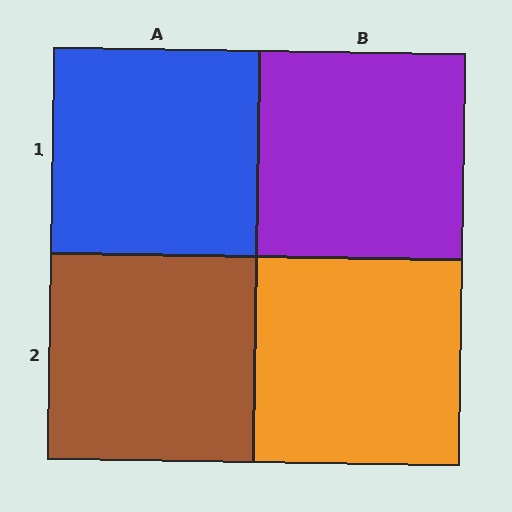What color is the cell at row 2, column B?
Orange.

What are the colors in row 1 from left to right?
Blue, purple.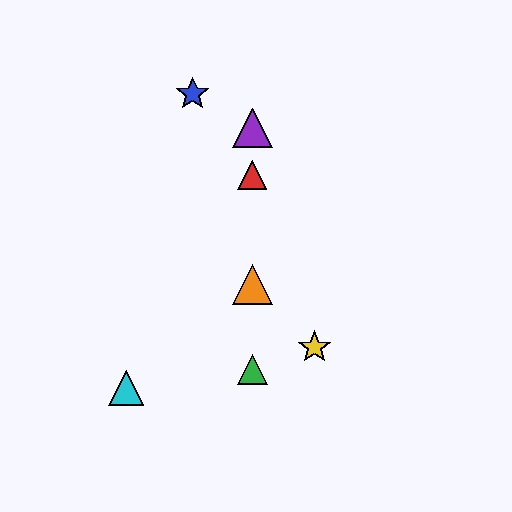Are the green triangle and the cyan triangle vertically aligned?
No, the green triangle is at x≈252 and the cyan triangle is at x≈126.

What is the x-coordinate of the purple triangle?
The purple triangle is at x≈252.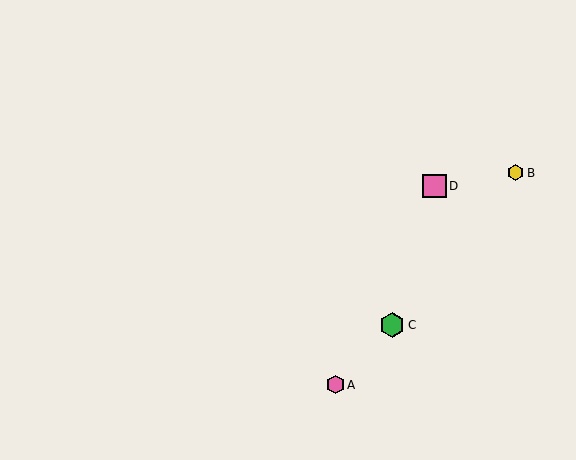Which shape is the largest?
The green hexagon (labeled C) is the largest.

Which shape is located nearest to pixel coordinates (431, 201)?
The pink square (labeled D) at (434, 186) is nearest to that location.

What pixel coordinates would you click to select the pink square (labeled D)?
Click at (434, 186) to select the pink square D.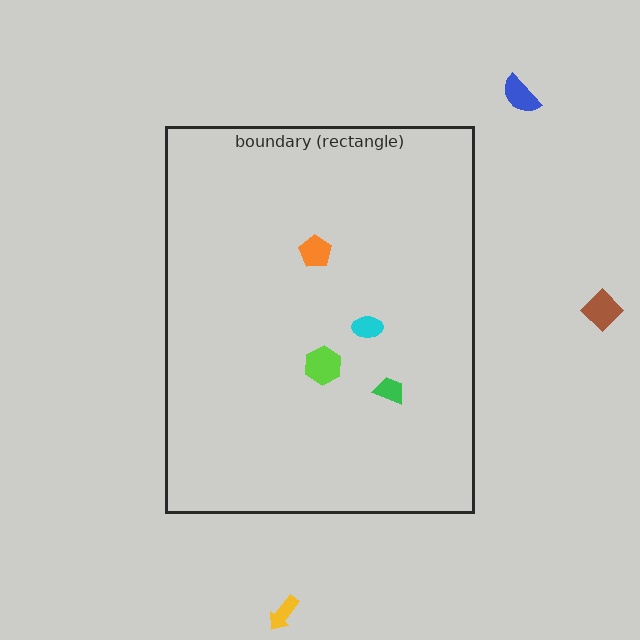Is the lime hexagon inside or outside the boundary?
Inside.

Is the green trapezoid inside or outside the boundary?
Inside.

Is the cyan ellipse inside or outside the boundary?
Inside.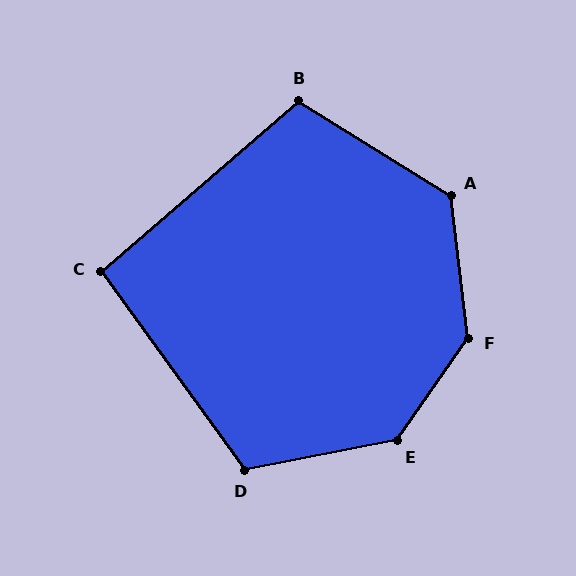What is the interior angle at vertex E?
Approximately 136 degrees (obtuse).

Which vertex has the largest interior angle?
F, at approximately 138 degrees.